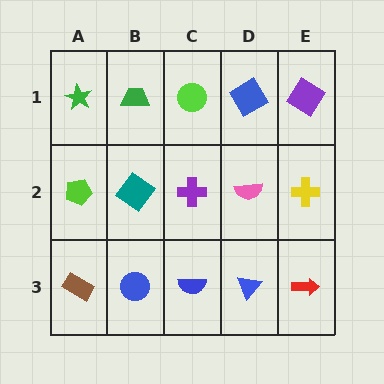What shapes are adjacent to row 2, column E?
A purple diamond (row 1, column E), a red arrow (row 3, column E), a pink semicircle (row 2, column D).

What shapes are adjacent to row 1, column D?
A pink semicircle (row 2, column D), a lime circle (row 1, column C), a purple diamond (row 1, column E).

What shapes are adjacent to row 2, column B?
A green trapezoid (row 1, column B), a blue circle (row 3, column B), a lime pentagon (row 2, column A), a purple cross (row 2, column C).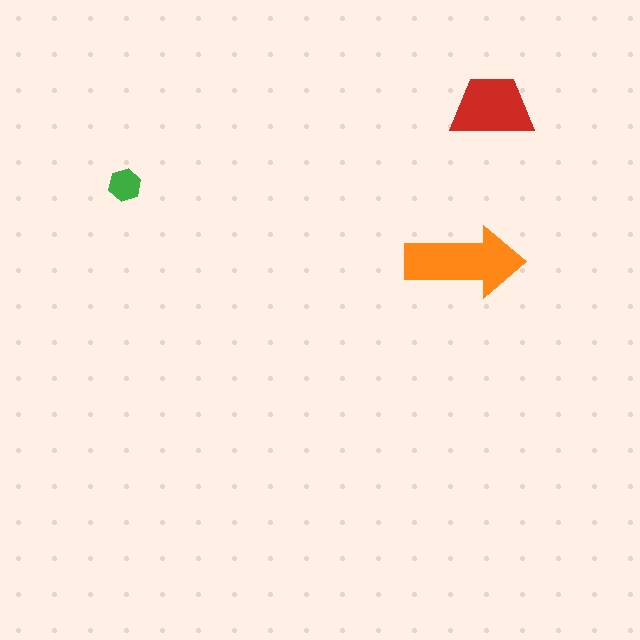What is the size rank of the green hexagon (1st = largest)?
3rd.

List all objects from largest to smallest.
The orange arrow, the red trapezoid, the green hexagon.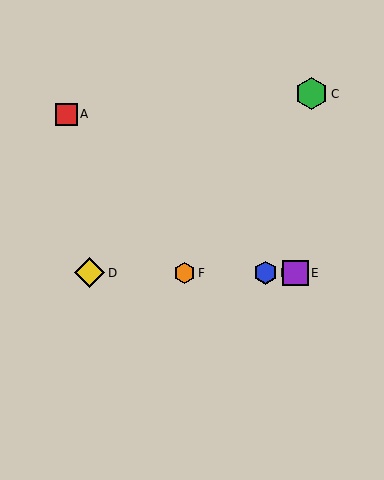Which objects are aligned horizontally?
Objects B, D, E, F are aligned horizontally.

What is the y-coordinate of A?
Object A is at y≈114.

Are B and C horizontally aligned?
No, B is at y≈273 and C is at y≈94.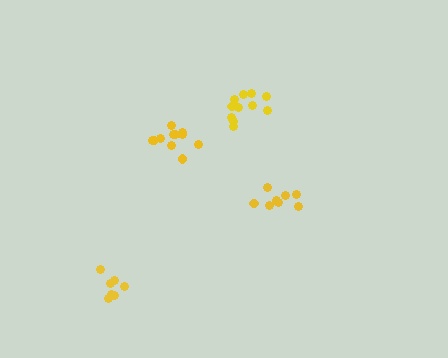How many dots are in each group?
Group 1: 9 dots, Group 2: 7 dots, Group 3: 12 dots, Group 4: 12 dots (40 total).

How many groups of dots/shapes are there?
There are 4 groups.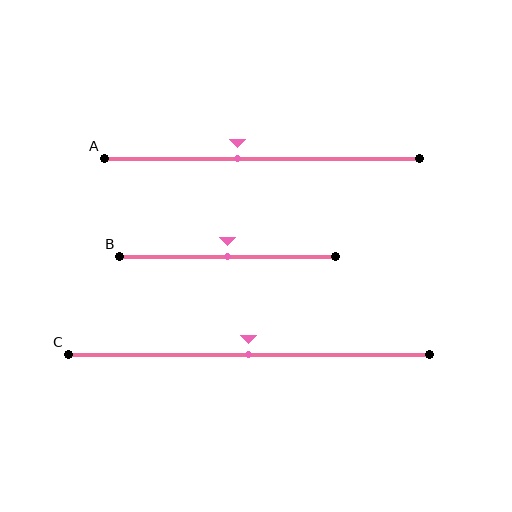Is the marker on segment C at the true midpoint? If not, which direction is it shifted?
Yes, the marker on segment C is at the true midpoint.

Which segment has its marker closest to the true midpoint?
Segment B has its marker closest to the true midpoint.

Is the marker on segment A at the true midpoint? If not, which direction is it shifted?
No, the marker on segment A is shifted to the left by about 8% of the segment length.